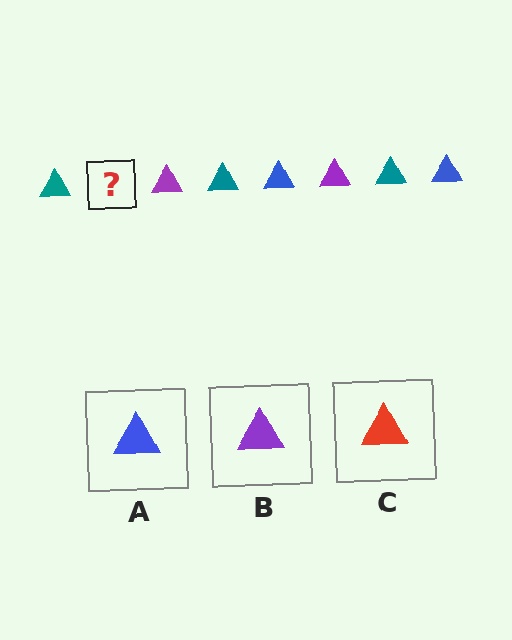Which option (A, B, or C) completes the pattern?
A.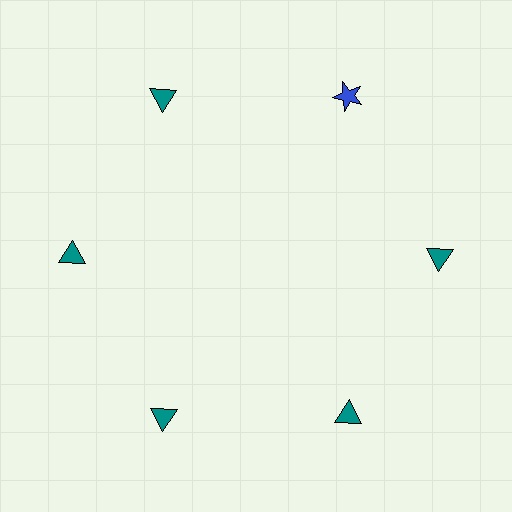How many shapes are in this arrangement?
There are 6 shapes arranged in a ring pattern.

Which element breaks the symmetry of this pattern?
The blue star at roughly the 1 o'clock position breaks the symmetry. All other shapes are teal triangles.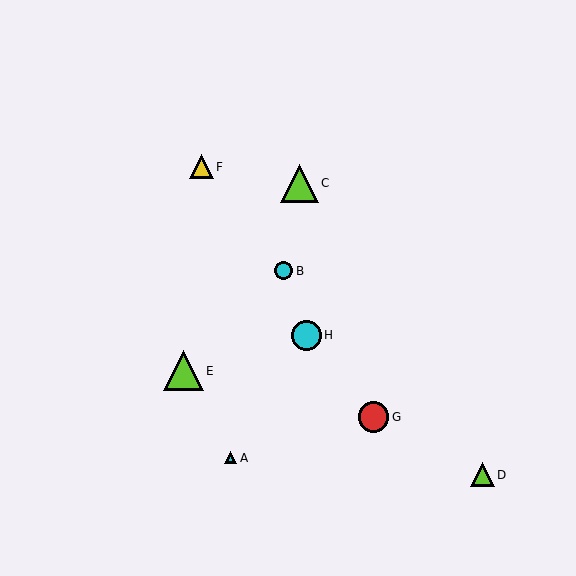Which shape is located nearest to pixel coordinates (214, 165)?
The yellow triangle (labeled F) at (201, 167) is nearest to that location.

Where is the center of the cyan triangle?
The center of the cyan triangle is at (231, 458).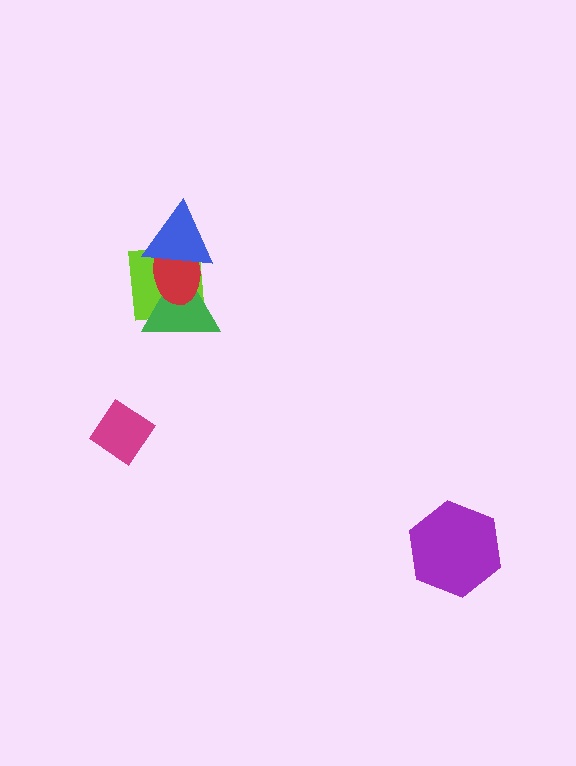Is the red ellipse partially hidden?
Yes, it is partially covered by another shape.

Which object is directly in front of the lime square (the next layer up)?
The green triangle is directly in front of the lime square.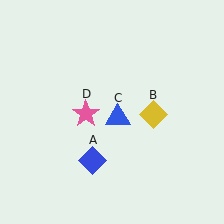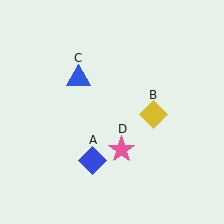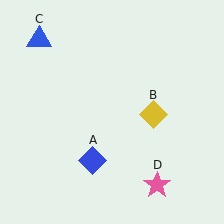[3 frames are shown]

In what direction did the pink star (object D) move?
The pink star (object D) moved down and to the right.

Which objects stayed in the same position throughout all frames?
Blue diamond (object A) and yellow diamond (object B) remained stationary.